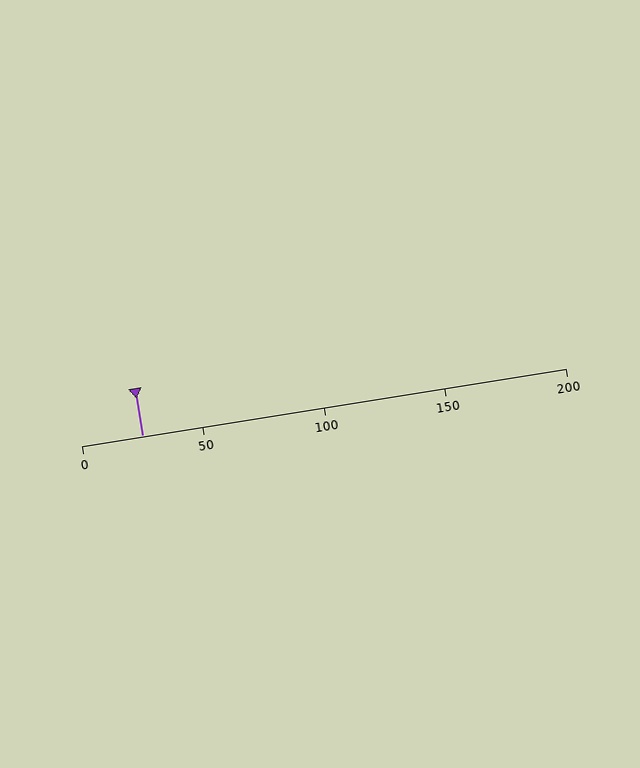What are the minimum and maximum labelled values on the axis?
The axis runs from 0 to 200.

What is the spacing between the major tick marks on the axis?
The major ticks are spaced 50 apart.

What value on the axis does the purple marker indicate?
The marker indicates approximately 25.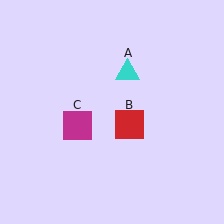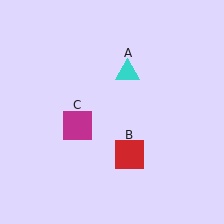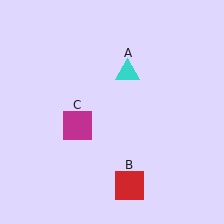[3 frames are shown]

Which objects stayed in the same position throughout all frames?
Cyan triangle (object A) and magenta square (object C) remained stationary.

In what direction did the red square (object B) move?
The red square (object B) moved down.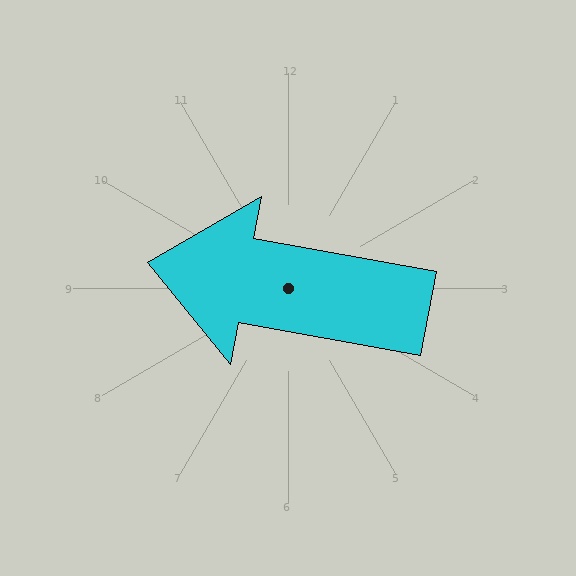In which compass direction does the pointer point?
West.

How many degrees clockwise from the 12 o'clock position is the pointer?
Approximately 280 degrees.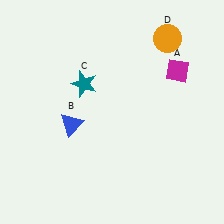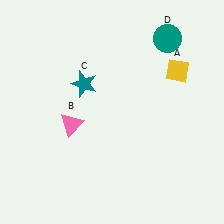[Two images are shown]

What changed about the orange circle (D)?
In Image 1, D is orange. In Image 2, it changed to teal.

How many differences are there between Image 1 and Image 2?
There are 3 differences between the two images.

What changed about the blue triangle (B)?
In Image 1, B is blue. In Image 2, it changed to pink.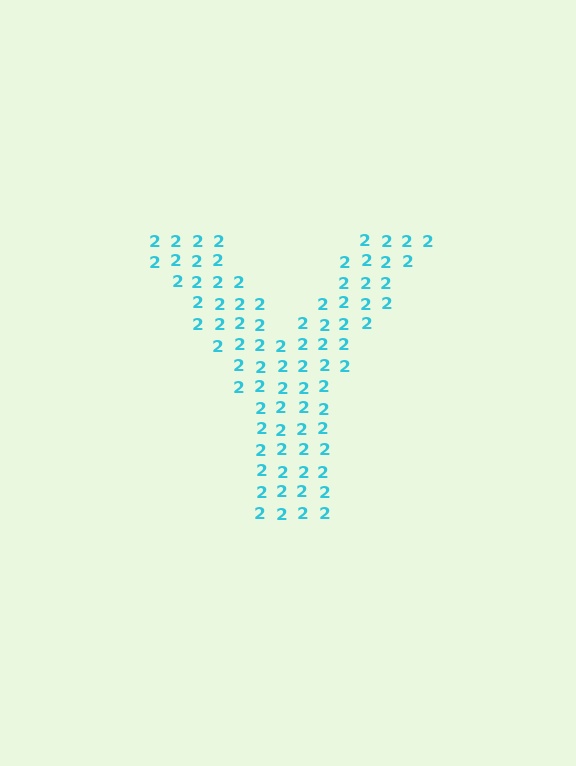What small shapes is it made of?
It is made of small digit 2's.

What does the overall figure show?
The overall figure shows the letter Y.